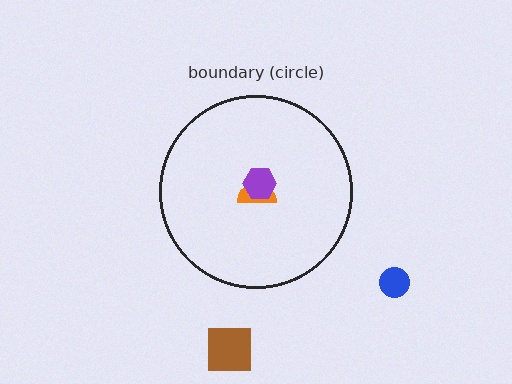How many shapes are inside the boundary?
2 inside, 2 outside.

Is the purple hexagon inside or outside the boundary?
Inside.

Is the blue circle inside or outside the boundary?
Outside.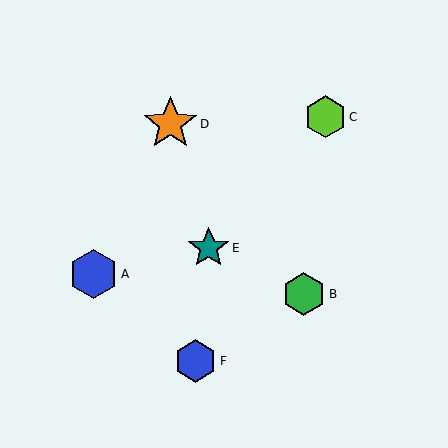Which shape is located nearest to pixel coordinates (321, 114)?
The lime hexagon (labeled C) at (325, 117) is nearest to that location.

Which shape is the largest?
The orange star (labeled D) is the largest.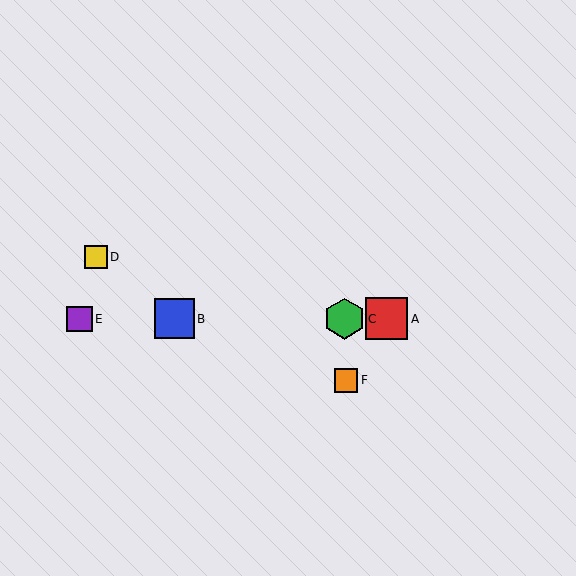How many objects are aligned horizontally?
4 objects (A, B, C, E) are aligned horizontally.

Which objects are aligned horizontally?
Objects A, B, C, E are aligned horizontally.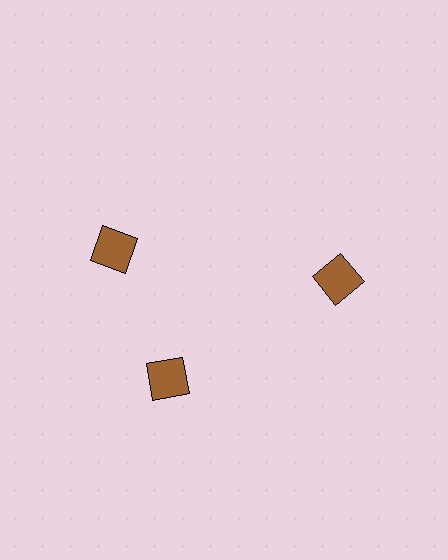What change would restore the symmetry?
The symmetry would be restored by rotating it back into even spacing with its neighbors so that all 3 squares sit at equal angles and equal distance from the center.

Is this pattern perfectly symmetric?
No. The 3 brown squares are arranged in a ring, but one element near the 11 o'clock position is rotated out of alignment along the ring, breaking the 3-fold rotational symmetry.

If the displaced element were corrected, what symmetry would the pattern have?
It would have 3-fold rotational symmetry — the pattern would map onto itself every 120 degrees.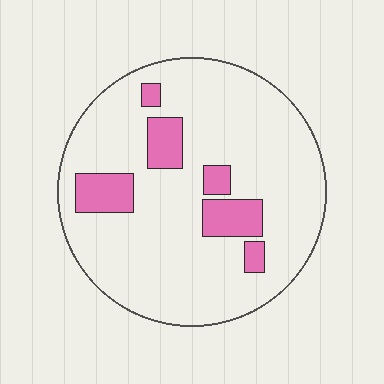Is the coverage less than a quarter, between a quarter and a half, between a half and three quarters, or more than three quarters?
Less than a quarter.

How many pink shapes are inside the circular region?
6.